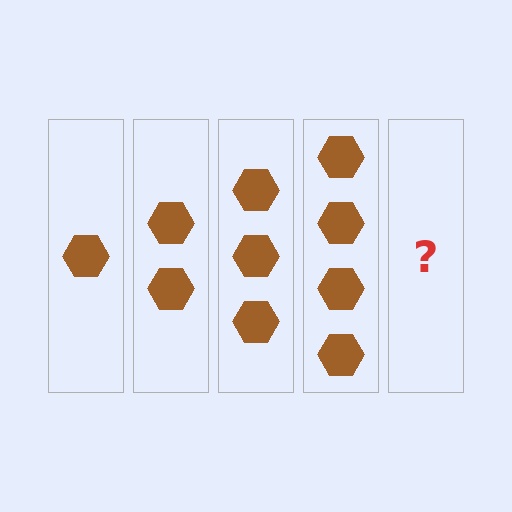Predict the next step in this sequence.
The next step is 5 hexagons.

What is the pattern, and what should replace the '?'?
The pattern is that each step adds one more hexagon. The '?' should be 5 hexagons.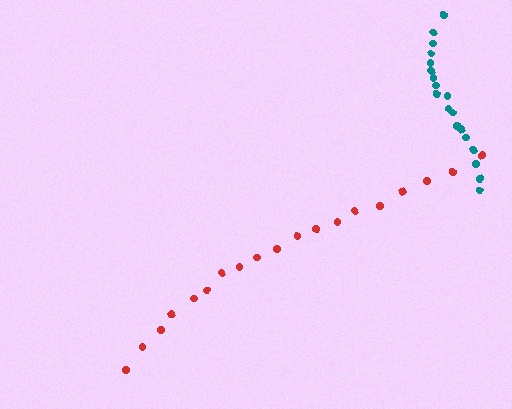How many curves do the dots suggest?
There are 2 distinct paths.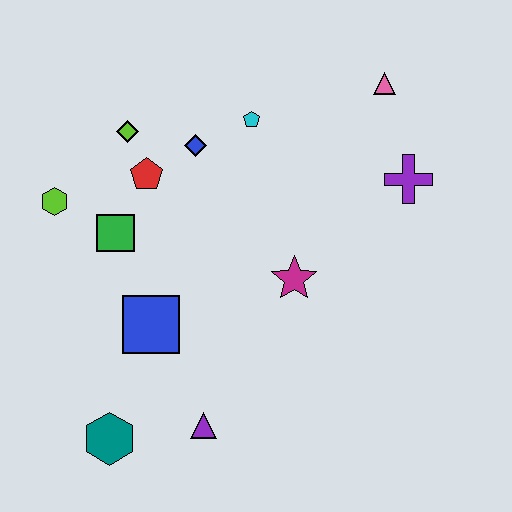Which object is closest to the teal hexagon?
The purple triangle is closest to the teal hexagon.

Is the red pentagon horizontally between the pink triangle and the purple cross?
No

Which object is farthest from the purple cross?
The teal hexagon is farthest from the purple cross.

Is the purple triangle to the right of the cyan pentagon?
No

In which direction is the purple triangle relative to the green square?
The purple triangle is below the green square.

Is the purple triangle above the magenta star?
No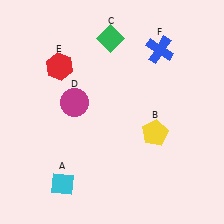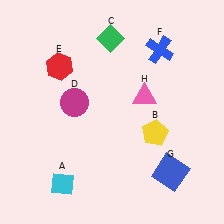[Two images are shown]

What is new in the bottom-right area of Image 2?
A blue square (G) was added in the bottom-right area of Image 2.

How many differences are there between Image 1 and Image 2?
There are 2 differences between the two images.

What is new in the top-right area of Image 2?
A pink triangle (H) was added in the top-right area of Image 2.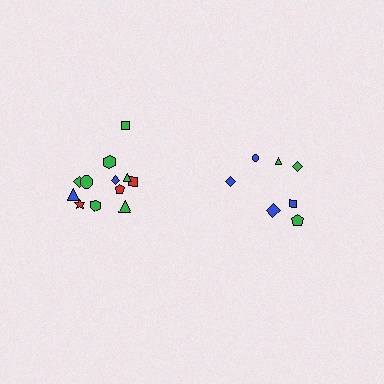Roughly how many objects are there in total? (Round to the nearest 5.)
Roughly 20 objects in total.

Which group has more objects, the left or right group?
The left group.